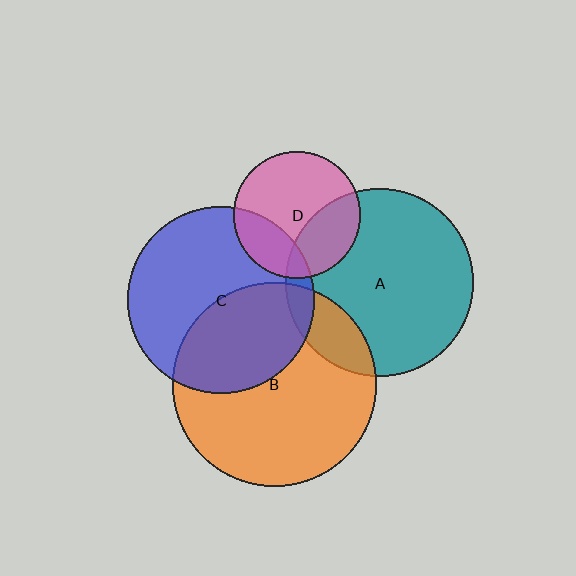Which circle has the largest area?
Circle B (orange).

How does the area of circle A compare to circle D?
Approximately 2.2 times.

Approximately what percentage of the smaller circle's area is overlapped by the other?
Approximately 25%.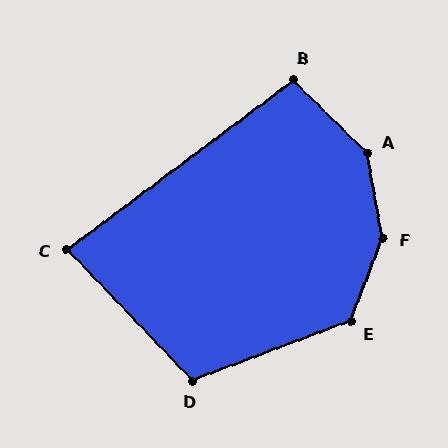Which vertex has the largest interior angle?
F, at approximately 148 degrees.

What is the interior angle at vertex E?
Approximately 132 degrees (obtuse).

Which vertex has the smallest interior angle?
C, at approximately 83 degrees.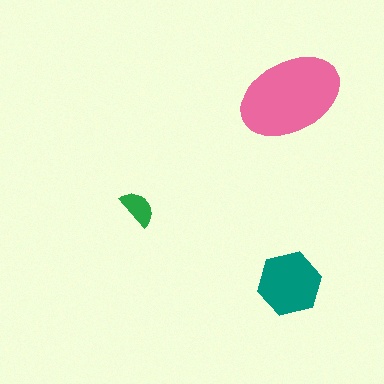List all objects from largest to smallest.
The pink ellipse, the teal hexagon, the green semicircle.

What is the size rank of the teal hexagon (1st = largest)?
2nd.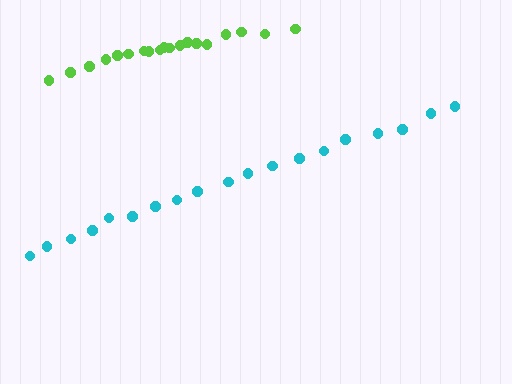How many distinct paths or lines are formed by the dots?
There are 2 distinct paths.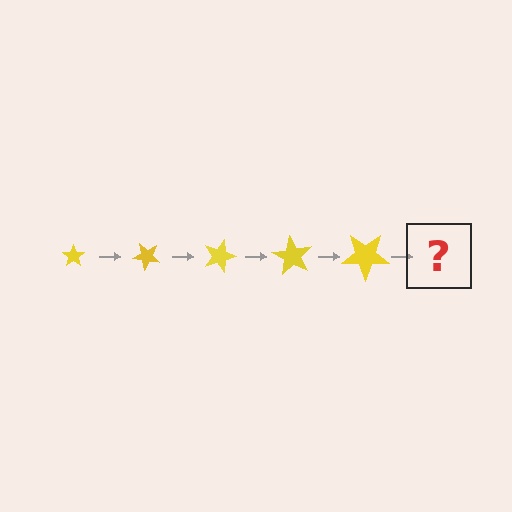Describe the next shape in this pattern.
It should be a star, larger than the previous one and rotated 225 degrees from the start.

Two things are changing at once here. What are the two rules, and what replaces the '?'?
The two rules are that the star grows larger each step and it rotates 45 degrees each step. The '?' should be a star, larger than the previous one and rotated 225 degrees from the start.